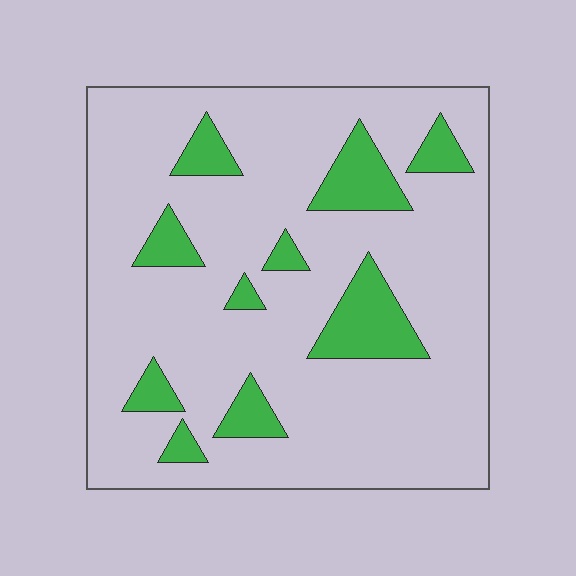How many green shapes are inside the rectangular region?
10.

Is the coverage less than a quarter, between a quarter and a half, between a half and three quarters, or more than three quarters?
Less than a quarter.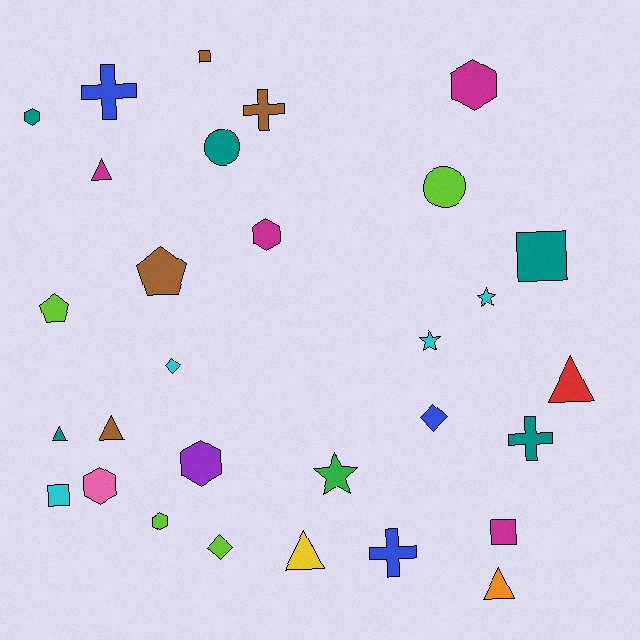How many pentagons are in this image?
There are 2 pentagons.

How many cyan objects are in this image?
There are 4 cyan objects.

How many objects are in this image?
There are 30 objects.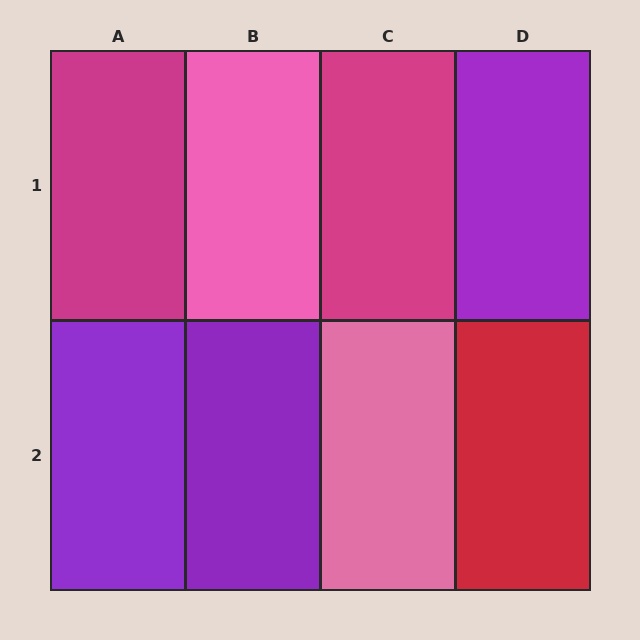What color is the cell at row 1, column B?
Pink.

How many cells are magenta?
2 cells are magenta.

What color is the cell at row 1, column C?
Magenta.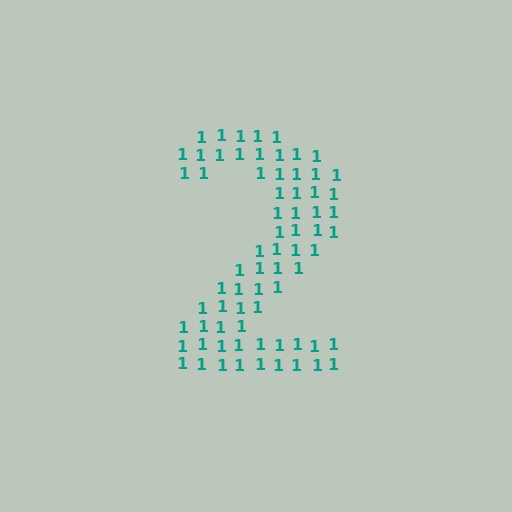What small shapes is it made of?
It is made of small digit 1's.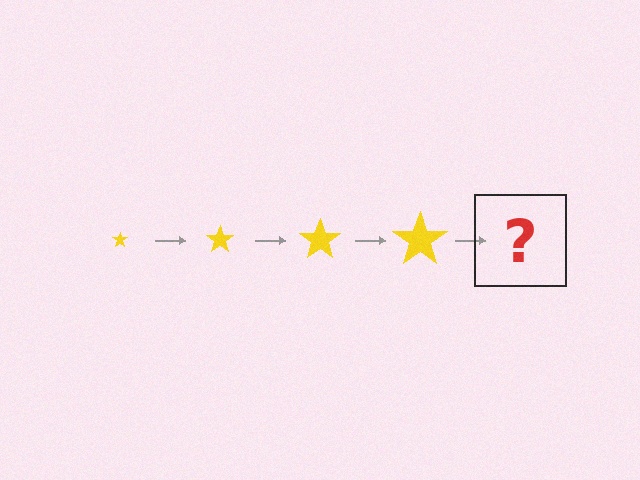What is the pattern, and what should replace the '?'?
The pattern is that the star gets progressively larger each step. The '?' should be a yellow star, larger than the previous one.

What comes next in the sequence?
The next element should be a yellow star, larger than the previous one.